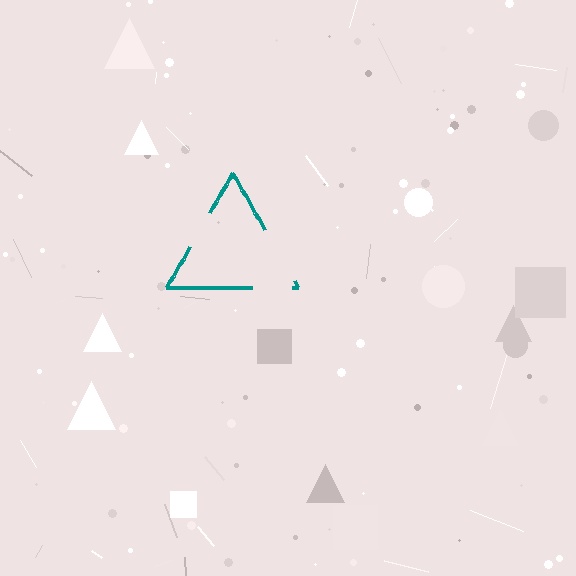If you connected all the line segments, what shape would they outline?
They would outline a triangle.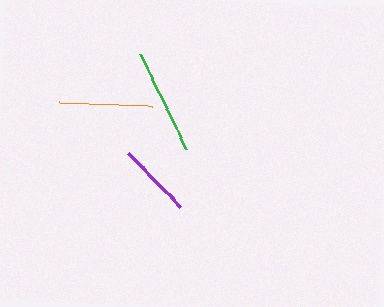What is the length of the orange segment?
The orange segment is approximately 93 pixels long.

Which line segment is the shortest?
The purple line is the shortest at approximately 75 pixels.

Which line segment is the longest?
The green line is the longest at approximately 105 pixels.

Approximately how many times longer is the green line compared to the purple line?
The green line is approximately 1.4 times the length of the purple line.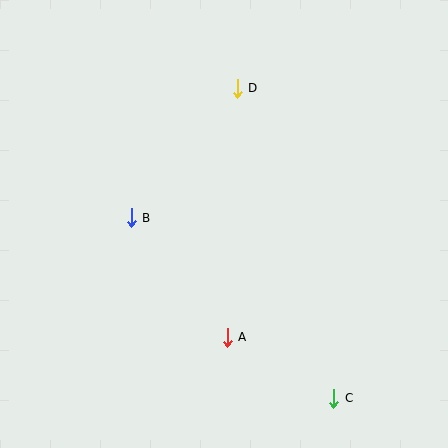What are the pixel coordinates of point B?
Point B is at (131, 218).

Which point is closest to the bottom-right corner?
Point C is closest to the bottom-right corner.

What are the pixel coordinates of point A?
Point A is at (227, 337).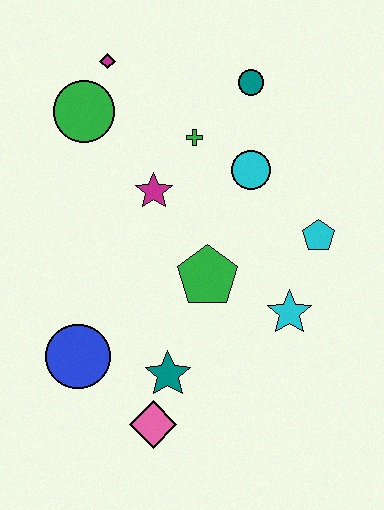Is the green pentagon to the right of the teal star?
Yes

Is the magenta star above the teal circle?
No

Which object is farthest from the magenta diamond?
The pink diamond is farthest from the magenta diamond.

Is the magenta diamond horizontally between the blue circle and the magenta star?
Yes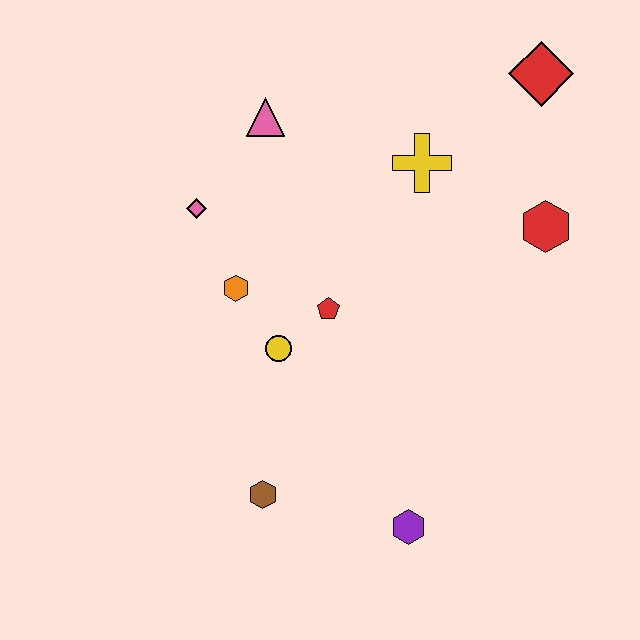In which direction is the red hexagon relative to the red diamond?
The red hexagon is below the red diamond.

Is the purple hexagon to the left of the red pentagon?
No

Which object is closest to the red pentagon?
The yellow circle is closest to the red pentagon.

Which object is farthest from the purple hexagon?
The red diamond is farthest from the purple hexagon.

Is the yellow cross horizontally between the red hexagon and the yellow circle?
Yes